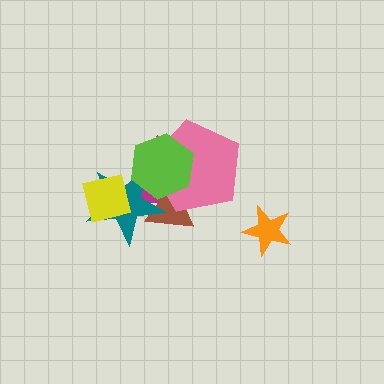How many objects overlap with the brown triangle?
4 objects overlap with the brown triangle.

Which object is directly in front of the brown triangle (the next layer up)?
The teal star is directly in front of the brown triangle.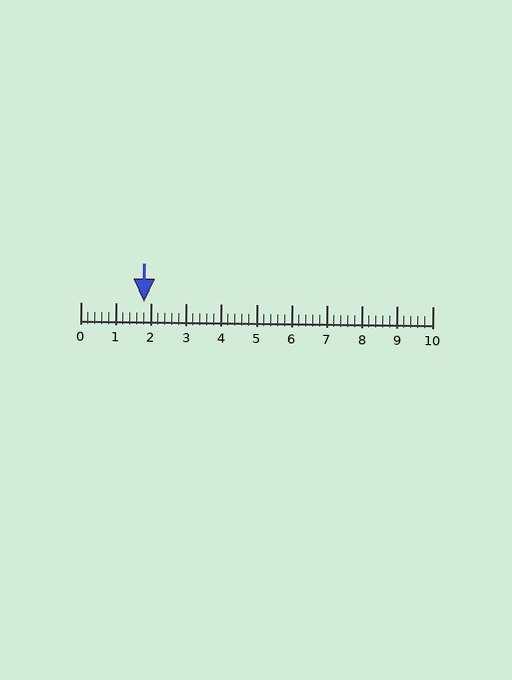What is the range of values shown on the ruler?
The ruler shows values from 0 to 10.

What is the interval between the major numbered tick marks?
The major tick marks are spaced 1 units apart.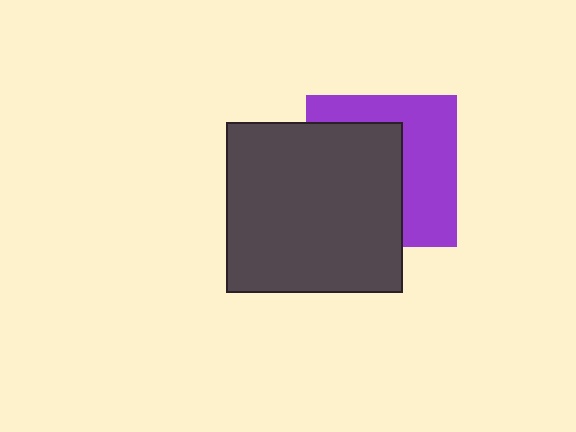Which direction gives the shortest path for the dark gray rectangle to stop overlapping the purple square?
Moving left gives the shortest separation.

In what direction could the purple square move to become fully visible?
The purple square could move right. That would shift it out from behind the dark gray rectangle entirely.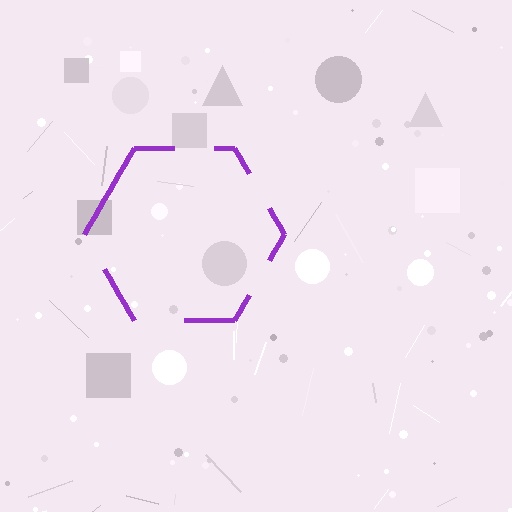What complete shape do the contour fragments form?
The contour fragments form a hexagon.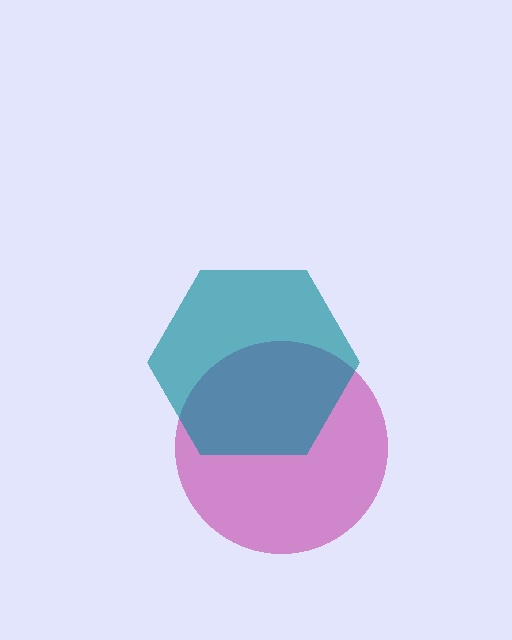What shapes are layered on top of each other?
The layered shapes are: a magenta circle, a teal hexagon.